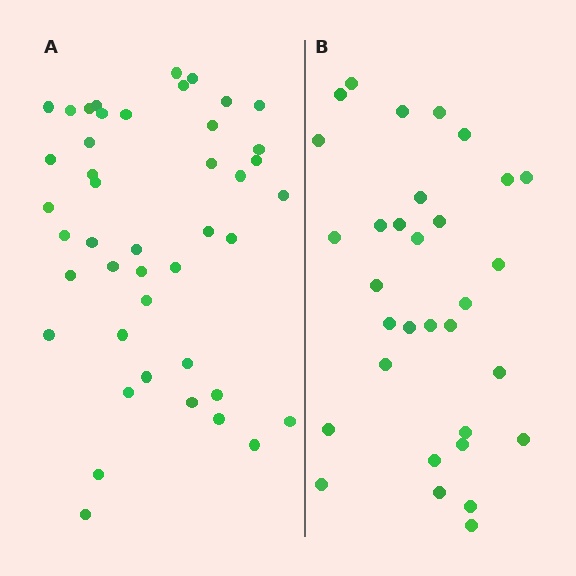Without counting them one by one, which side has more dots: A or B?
Region A (the left region) has more dots.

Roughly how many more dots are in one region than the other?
Region A has roughly 12 or so more dots than region B.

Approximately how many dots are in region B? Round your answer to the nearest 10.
About 30 dots. (The exact count is 32, which rounds to 30.)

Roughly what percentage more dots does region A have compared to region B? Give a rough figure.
About 40% more.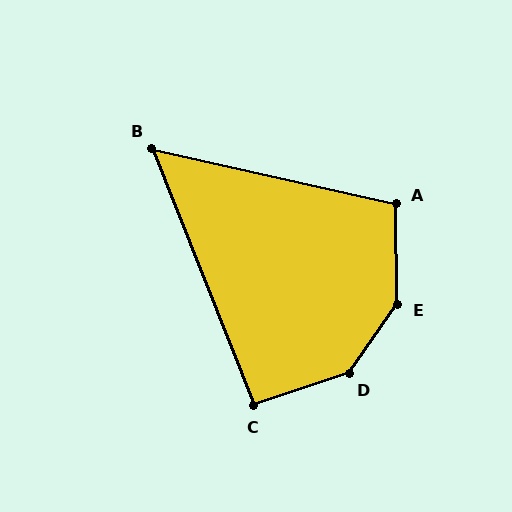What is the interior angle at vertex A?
Approximately 104 degrees (obtuse).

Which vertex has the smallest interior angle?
B, at approximately 56 degrees.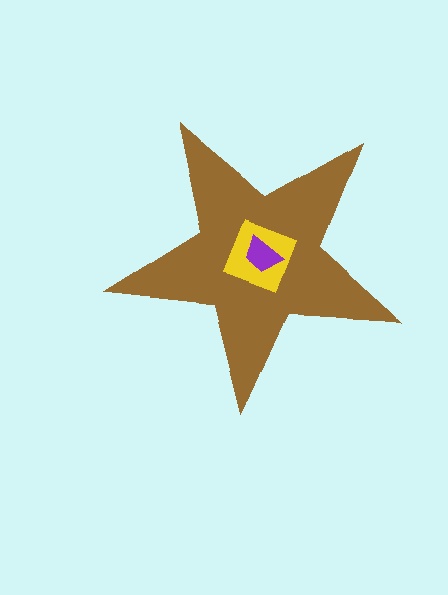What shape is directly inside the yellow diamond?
The purple trapezoid.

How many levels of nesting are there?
3.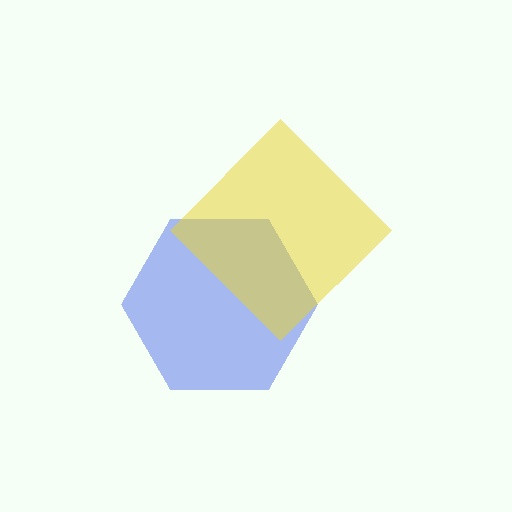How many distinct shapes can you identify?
There are 2 distinct shapes: a blue hexagon, a yellow diamond.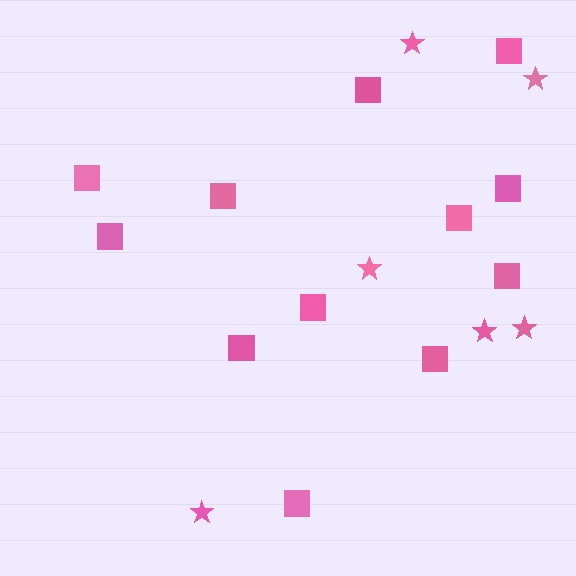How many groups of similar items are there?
There are 2 groups: one group of stars (6) and one group of squares (12).